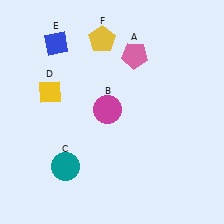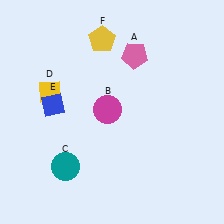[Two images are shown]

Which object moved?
The blue diamond (E) moved down.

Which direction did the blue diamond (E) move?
The blue diamond (E) moved down.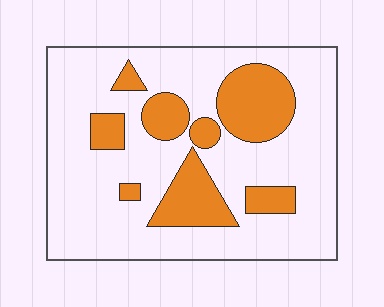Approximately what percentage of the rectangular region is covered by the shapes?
Approximately 25%.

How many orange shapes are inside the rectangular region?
8.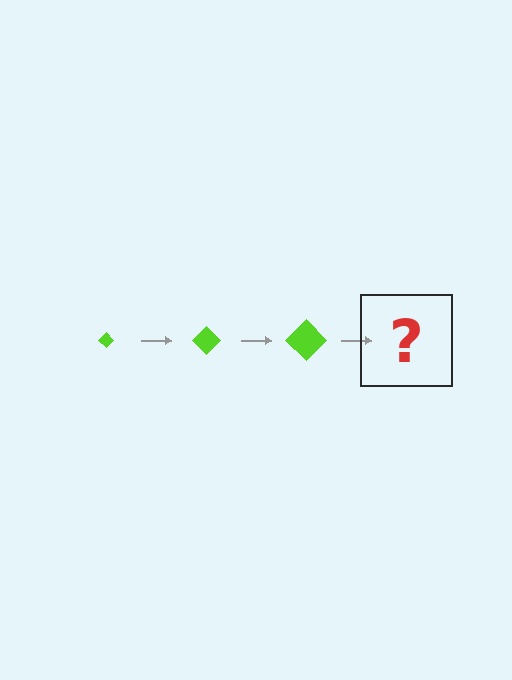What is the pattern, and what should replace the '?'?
The pattern is that the diamond gets progressively larger each step. The '?' should be a lime diamond, larger than the previous one.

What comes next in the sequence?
The next element should be a lime diamond, larger than the previous one.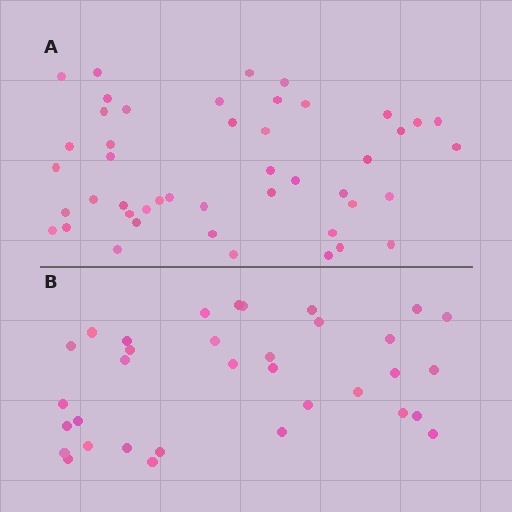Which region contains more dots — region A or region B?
Region A (the top region) has more dots.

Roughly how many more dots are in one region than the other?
Region A has roughly 12 or so more dots than region B.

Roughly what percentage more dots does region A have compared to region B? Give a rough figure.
About 35% more.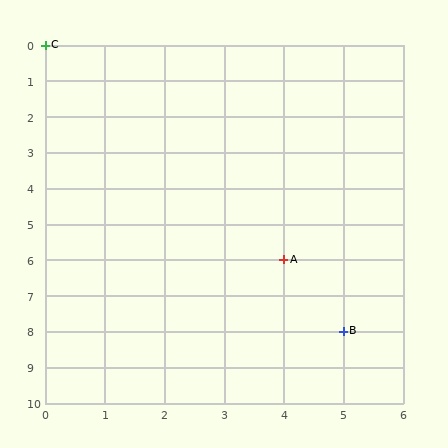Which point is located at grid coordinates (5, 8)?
Point B is at (5, 8).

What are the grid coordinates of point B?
Point B is at grid coordinates (5, 8).